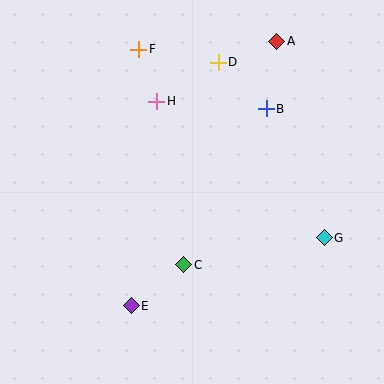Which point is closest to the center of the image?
Point C at (184, 265) is closest to the center.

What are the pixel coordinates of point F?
Point F is at (139, 49).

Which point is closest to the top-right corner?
Point A is closest to the top-right corner.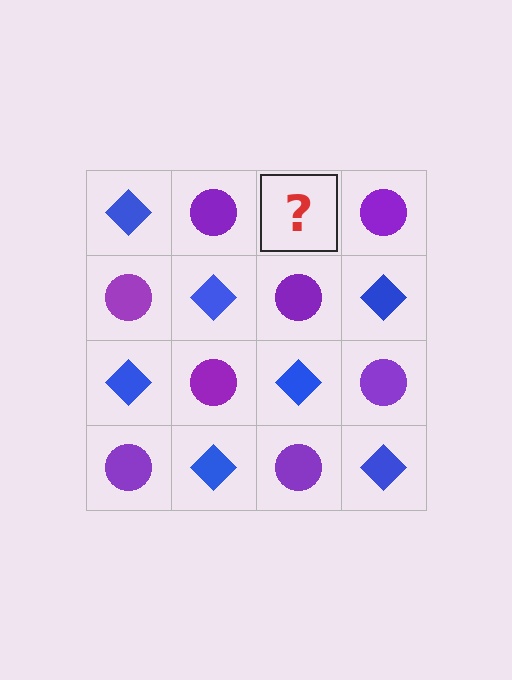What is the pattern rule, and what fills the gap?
The rule is that it alternates blue diamond and purple circle in a checkerboard pattern. The gap should be filled with a blue diamond.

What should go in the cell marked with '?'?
The missing cell should contain a blue diamond.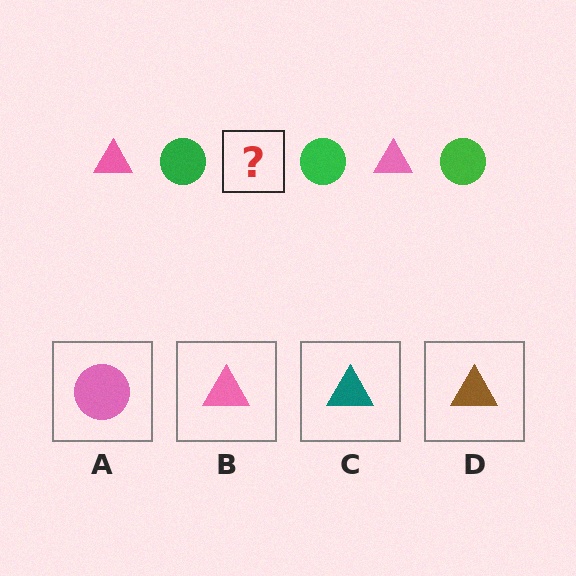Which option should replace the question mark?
Option B.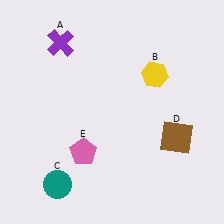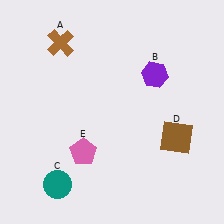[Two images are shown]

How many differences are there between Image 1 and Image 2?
There are 2 differences between the two images.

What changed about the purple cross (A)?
In Image 1, A is purple. In Image 2, it changed to brown.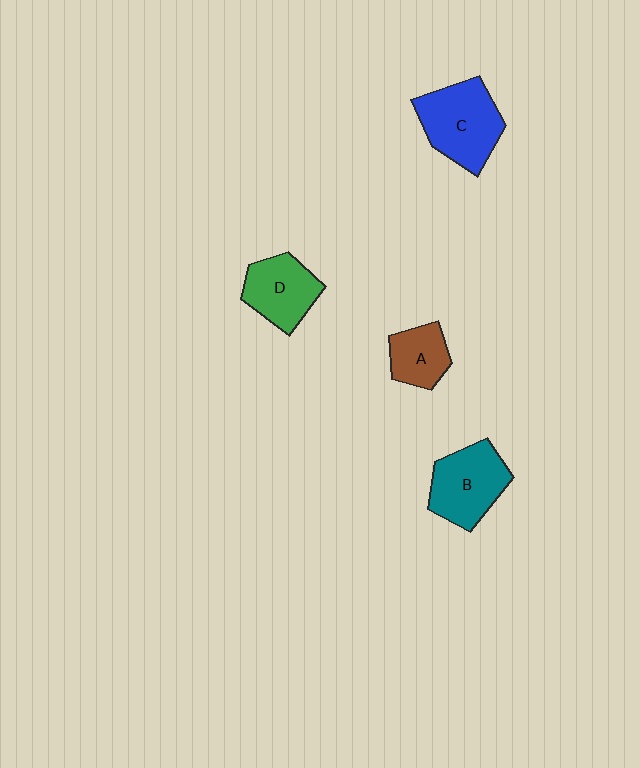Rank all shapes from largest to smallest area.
From largest to smallest: C (blue), B (teal), D (green), A (brown).